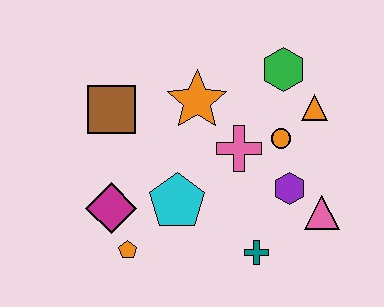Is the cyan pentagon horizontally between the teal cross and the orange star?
No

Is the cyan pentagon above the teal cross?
Yes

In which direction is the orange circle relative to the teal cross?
The orange circle is above the teal cross.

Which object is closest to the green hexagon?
The orange triangle is closest to the green hexagon.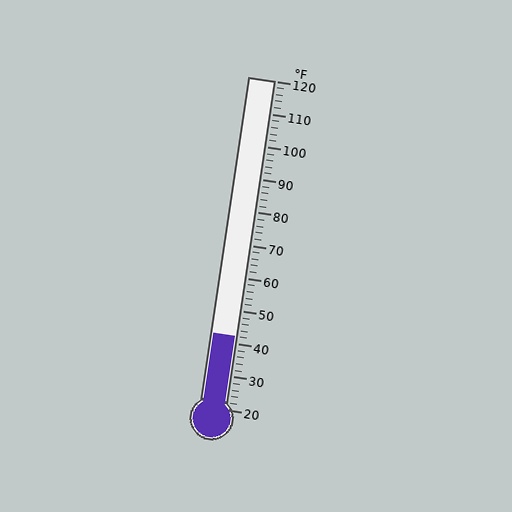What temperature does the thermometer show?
The thermometer shows approximately 42°F.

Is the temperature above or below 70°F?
The temperature is below 70°F.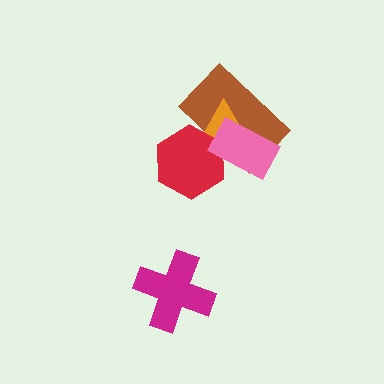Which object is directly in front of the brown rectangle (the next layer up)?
The orange triangle is directly in front of the brown rectangle.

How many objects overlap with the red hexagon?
3 objects overlap with the red hexagon.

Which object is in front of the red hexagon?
The pink rectangle is in front of the red hexagon.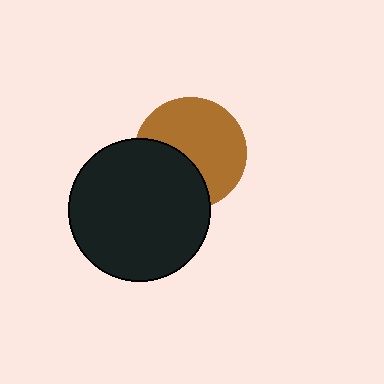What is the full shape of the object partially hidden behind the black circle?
The partially hidden object is a brown circle.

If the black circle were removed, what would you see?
You would see the complete brown circle.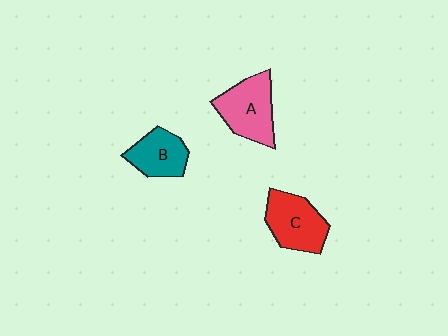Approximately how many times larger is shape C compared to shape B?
Approximately 1.3 times.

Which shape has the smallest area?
Shape B (teal).